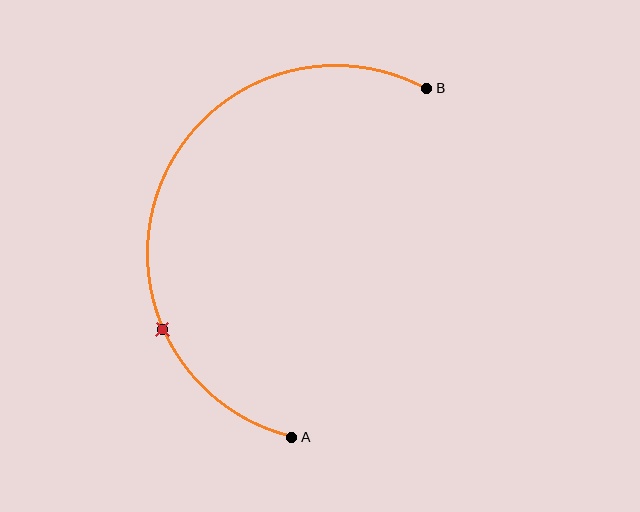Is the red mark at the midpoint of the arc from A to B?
No. The red mark lies on the arc but is closer to endpoint A. The arc midpoint would be at the point on the curve equidistant along the arc from both A and B.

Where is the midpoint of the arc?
The arc midpoint is the point on the curve farthest from the straight line joining A and B. It sits to the left of that line.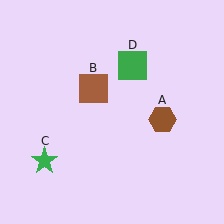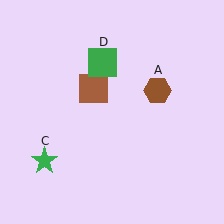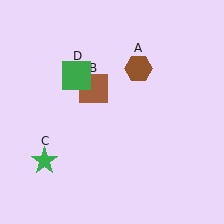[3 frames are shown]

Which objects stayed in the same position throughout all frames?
Brown square (object B) and green star (object C) remained stationary.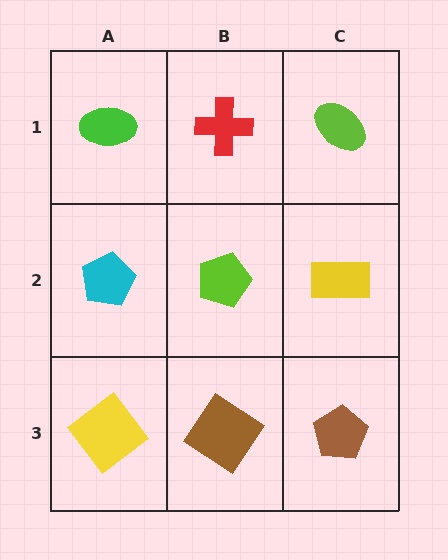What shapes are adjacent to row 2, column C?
A lime ellipse (row 1, column C), a brown pentagon (row 3, column C), a lime pentagon (row 2, column B).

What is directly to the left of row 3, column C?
A brown diamond.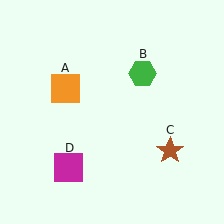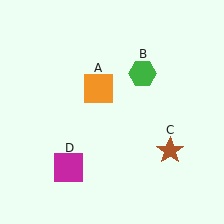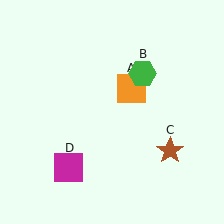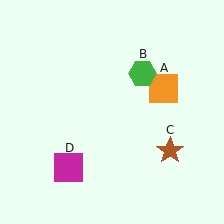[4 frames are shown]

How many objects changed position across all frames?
1 object changed position: orange square (object A).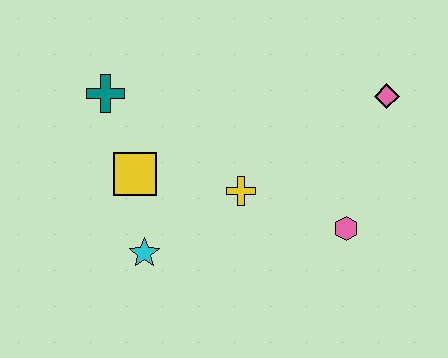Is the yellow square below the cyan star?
No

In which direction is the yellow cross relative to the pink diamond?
The yellow cross is to the left of the pink diamond.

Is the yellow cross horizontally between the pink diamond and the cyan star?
Yes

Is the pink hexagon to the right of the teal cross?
Yes